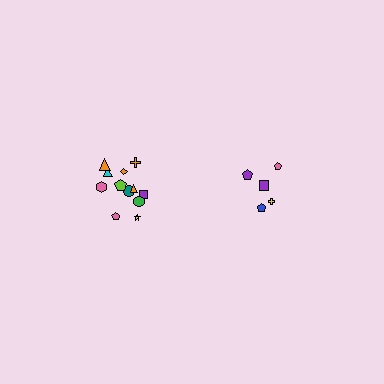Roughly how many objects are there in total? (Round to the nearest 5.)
Roughly 15 objects in total.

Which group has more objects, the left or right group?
The left group.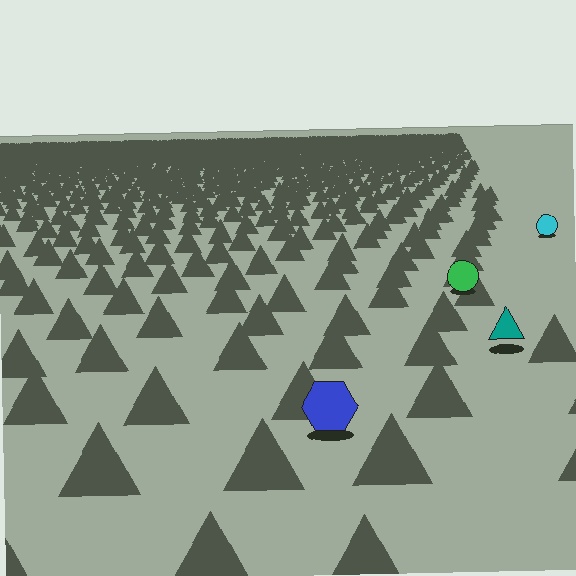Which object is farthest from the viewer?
The cyan circle is farthest from the viewer. It appears smaller and the ground texture around it is denser.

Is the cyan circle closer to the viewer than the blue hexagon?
No. The blue hexagon is closer — you can tell from the texture gradient: the ground texture is coarser near it.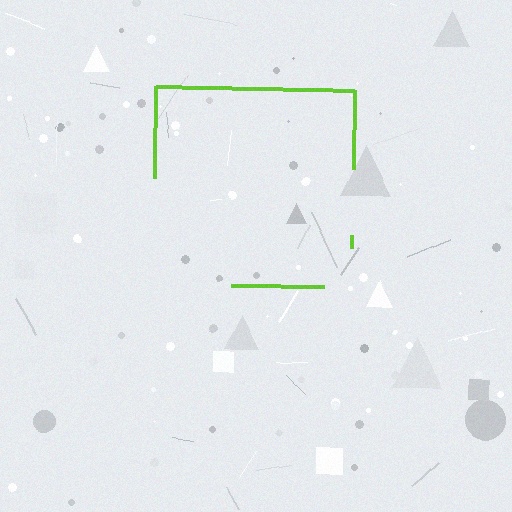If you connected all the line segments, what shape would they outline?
They would outline a square.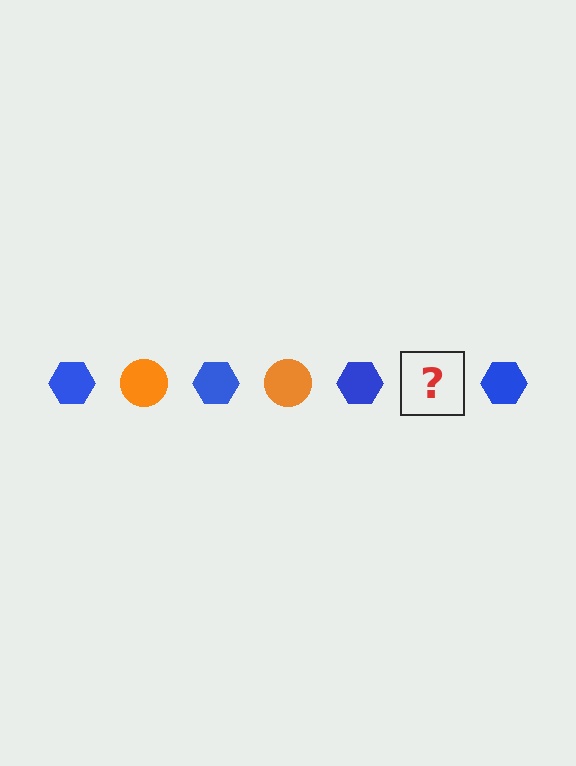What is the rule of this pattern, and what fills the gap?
The rule is that the pattern alternates between blue hexagon and orange circle. The gap should be filled with an orange circle.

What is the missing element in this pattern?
The missing element is an orange circle.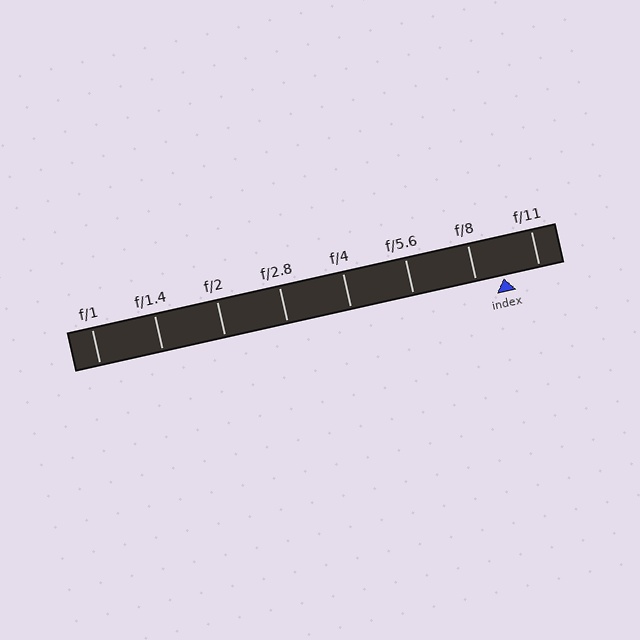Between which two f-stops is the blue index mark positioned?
The index mark is between f/8 and f/11.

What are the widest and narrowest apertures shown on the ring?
The widest aperture shown is f/1 and the narrowest is f/11.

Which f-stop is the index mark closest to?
The index mark is closest to f/8.